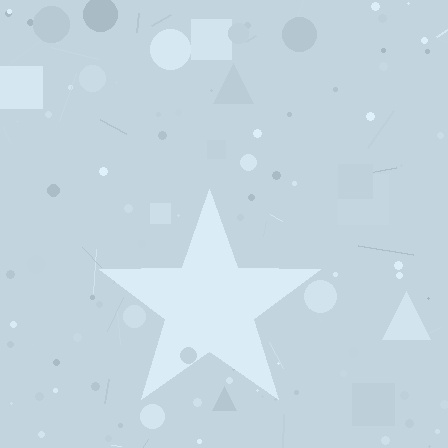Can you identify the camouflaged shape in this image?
The camouflaged shape is a star.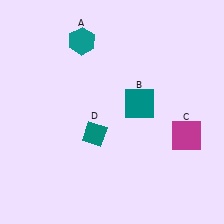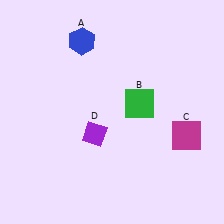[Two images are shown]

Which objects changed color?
A changed from teal to blue. B changed from teal to green. D changed from teal to purple.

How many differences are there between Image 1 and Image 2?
There are 3 differences between the two images.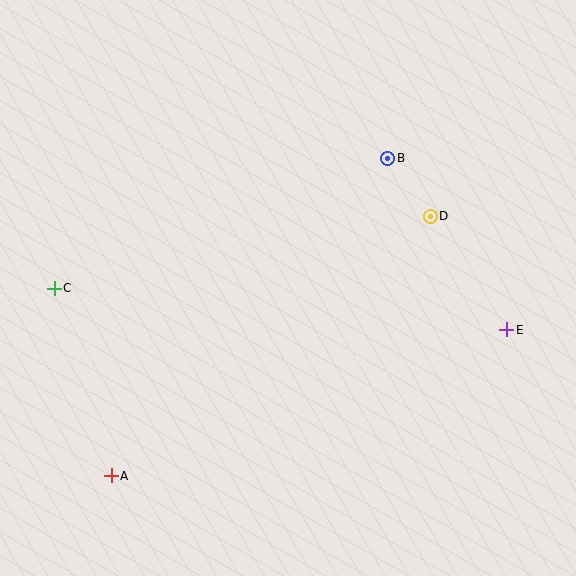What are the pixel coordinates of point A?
Point A is at (111, 476).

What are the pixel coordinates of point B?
Point B is at (388, 158).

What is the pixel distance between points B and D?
The distance between B and D is 72 pixels.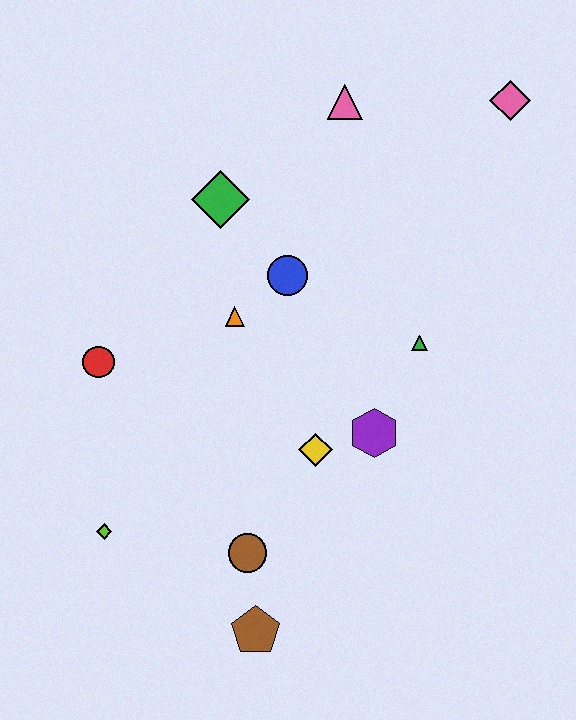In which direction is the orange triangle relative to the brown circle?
The orange triangle is above the brown circle.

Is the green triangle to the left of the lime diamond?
No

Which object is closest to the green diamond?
The blue circle is closest to the green diamond.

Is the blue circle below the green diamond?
Yes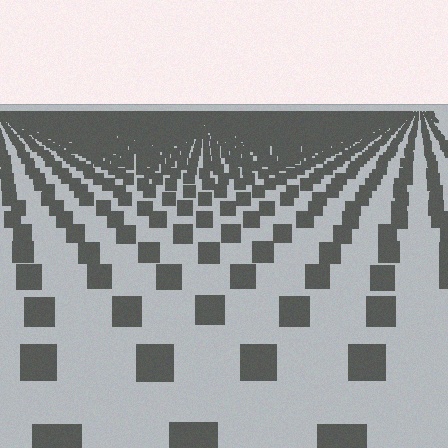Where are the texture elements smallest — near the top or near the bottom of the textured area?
Near the top.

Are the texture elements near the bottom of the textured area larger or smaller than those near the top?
Larger. Near the bottom, elements are closer to the viewer and appear at a bigger on-screen size.